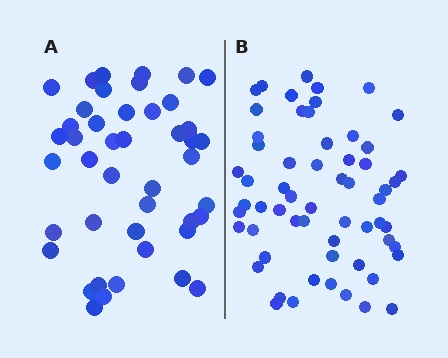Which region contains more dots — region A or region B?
Region B (the right region) has more dots.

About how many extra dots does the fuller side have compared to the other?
Region B has approximately 15 more dots than region A.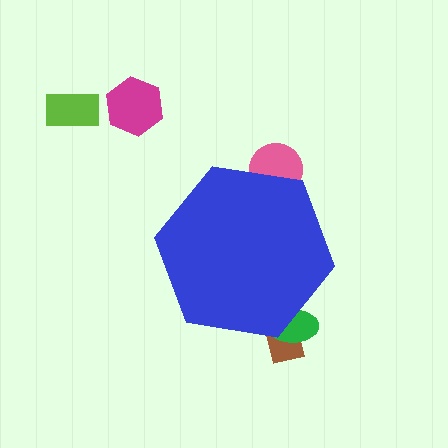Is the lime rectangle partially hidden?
No, the lime rectangle is fully visible.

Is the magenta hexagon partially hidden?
No, the magenta hexagon is fully visible.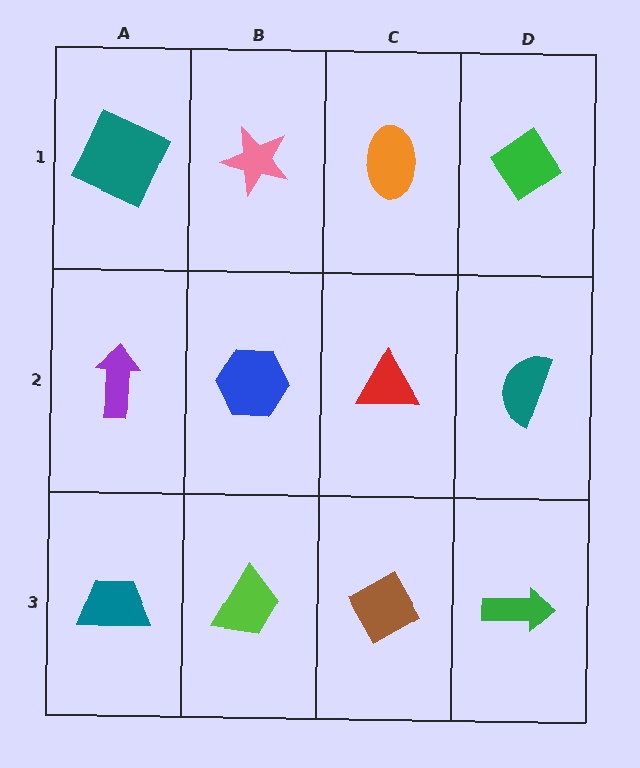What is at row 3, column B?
A lime trapezoid.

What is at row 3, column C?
A brown diamond.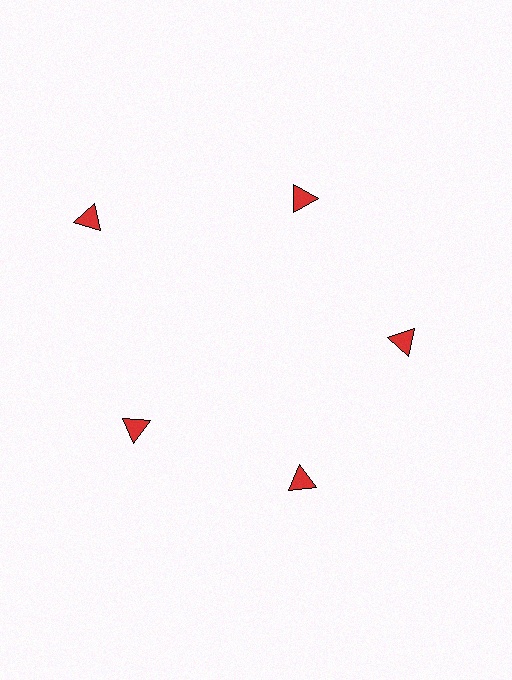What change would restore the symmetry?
The symmetry would be restored by moving it inward, back onto the ring so that all 5 triangles sit at equal angles and equal distance from the center.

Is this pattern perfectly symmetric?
No. The 5 red triangles are arranged in a ring, but one element near the 10 o'clock position is pushed outward from the center, breaking the 5-fold rotational symmetry.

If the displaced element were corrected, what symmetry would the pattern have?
It would have 5-fold rotational symmetry — the pattern would map onto itself every 72 degrees.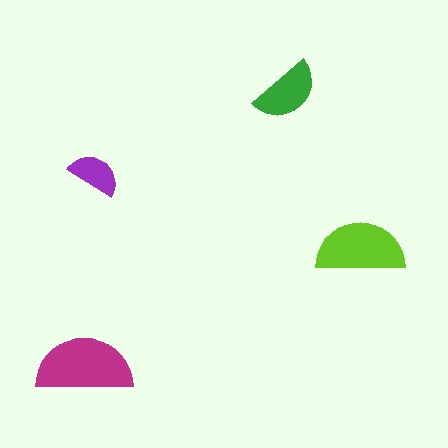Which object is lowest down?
The magenta semicircle is bottommost.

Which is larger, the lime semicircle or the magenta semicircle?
The magenta one.